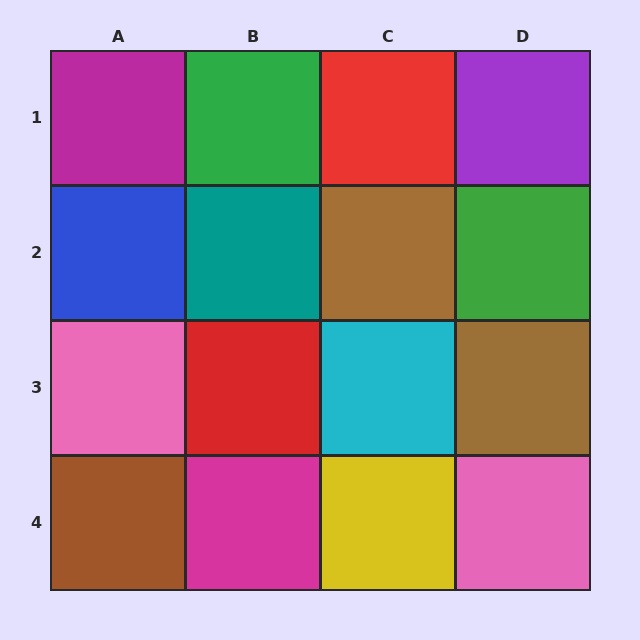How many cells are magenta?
2 cells are magenta.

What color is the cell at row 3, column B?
Red.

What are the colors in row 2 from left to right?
Blue, teal, brown, green.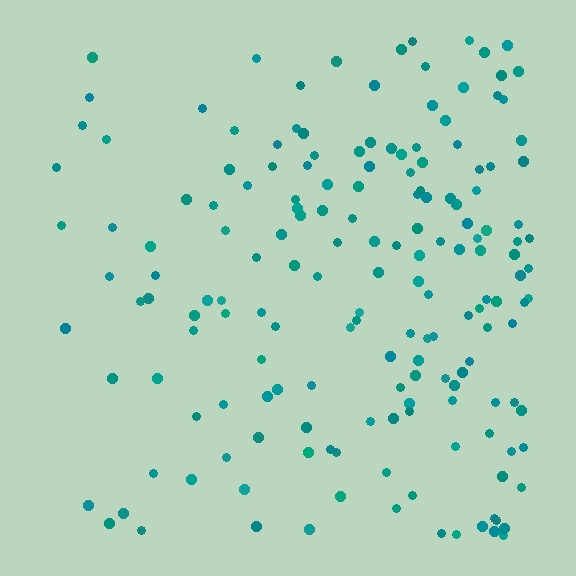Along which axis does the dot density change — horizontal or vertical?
Horizontal.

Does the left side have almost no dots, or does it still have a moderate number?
Still a moderate number, just noticeably fewer than the right.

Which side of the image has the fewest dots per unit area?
The left.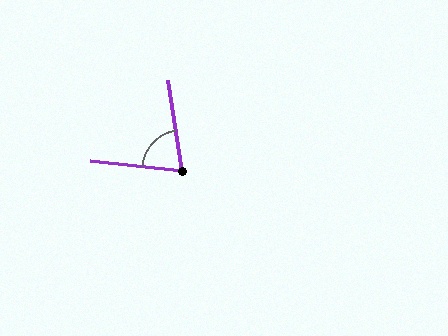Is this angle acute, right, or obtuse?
It is acute.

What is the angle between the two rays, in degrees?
Approximately 75 degrees.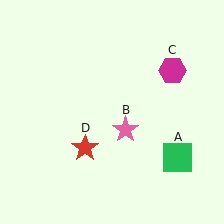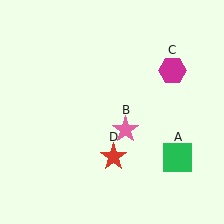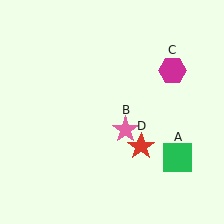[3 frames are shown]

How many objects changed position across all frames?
1 object changed position: red star (object D).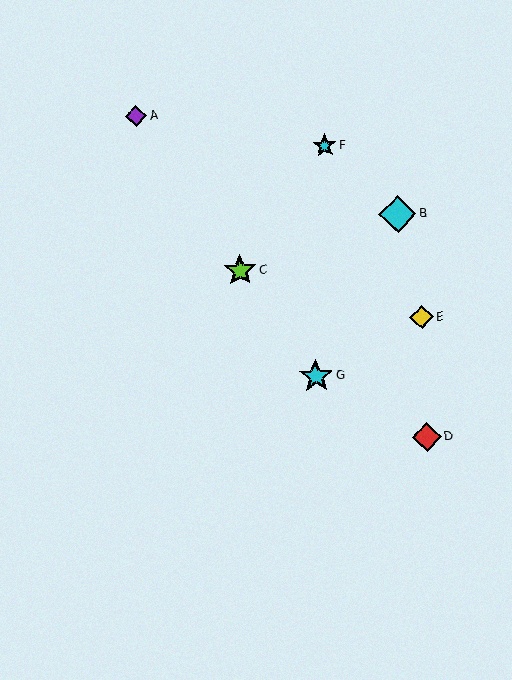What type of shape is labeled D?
Shape D is a red diamond.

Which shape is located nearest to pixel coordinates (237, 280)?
The lime star (labeled C) at (240, 270) is nearest to that location.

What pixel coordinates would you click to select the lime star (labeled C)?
Click at (240, 270) to select the lime star C.